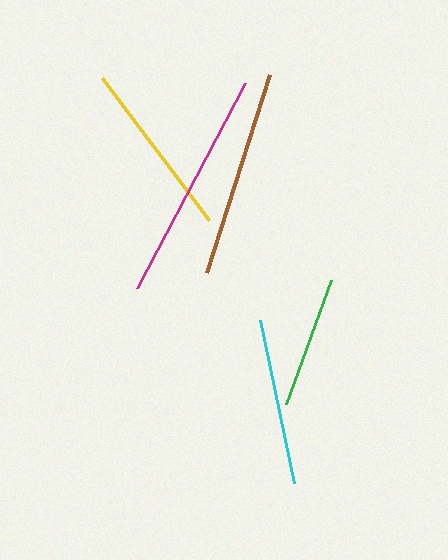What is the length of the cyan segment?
The cyan segment is approximately 166 pixels long.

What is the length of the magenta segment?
The magenta segment is approximately 232 pixels long.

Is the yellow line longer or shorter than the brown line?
The brown line is longer than the yellow line.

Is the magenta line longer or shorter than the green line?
The magenta line is longer than the green line.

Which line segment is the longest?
The magenta line is the longest at approximately 232 pixels.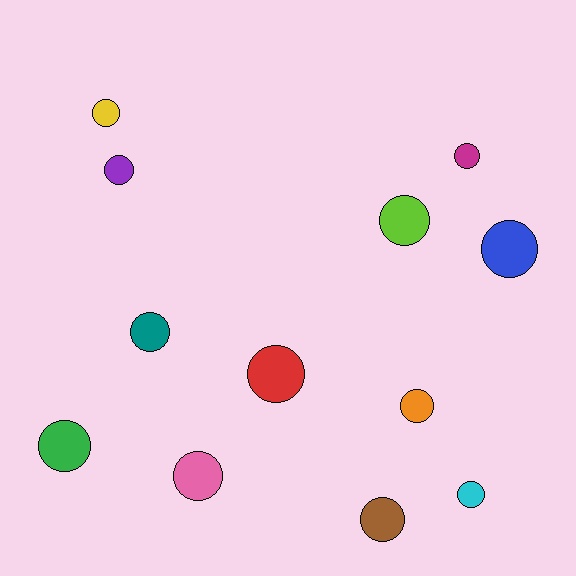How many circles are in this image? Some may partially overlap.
There are 12 circles.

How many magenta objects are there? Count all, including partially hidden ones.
There is 1 magenta object.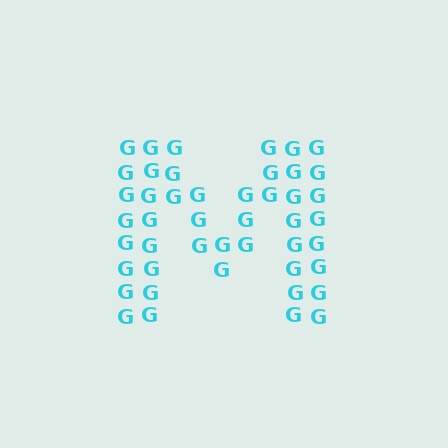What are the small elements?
The small elements are letter G's.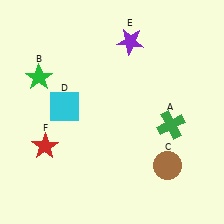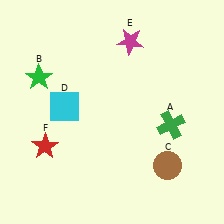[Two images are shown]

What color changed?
The star (E) changed from purple in Image 1 to magenta in Image 2.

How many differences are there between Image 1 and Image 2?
There is 1 difference between the two images.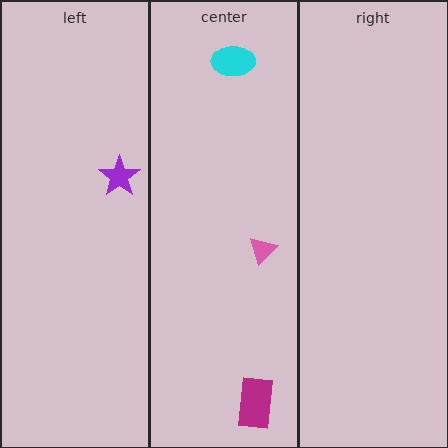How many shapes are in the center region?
3.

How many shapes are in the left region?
1.